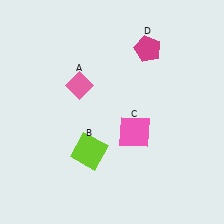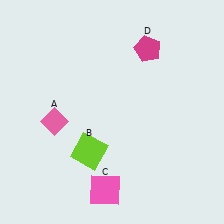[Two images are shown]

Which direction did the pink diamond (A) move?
The pink diamond (A) moved down.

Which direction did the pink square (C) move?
The pink square (C) moved down.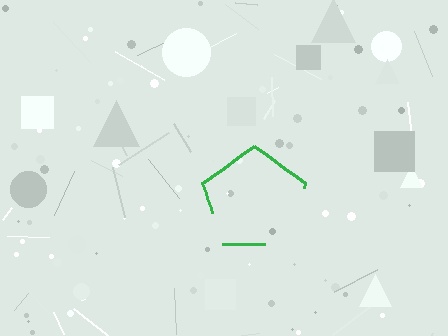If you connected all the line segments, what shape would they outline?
They would outline a pentagon.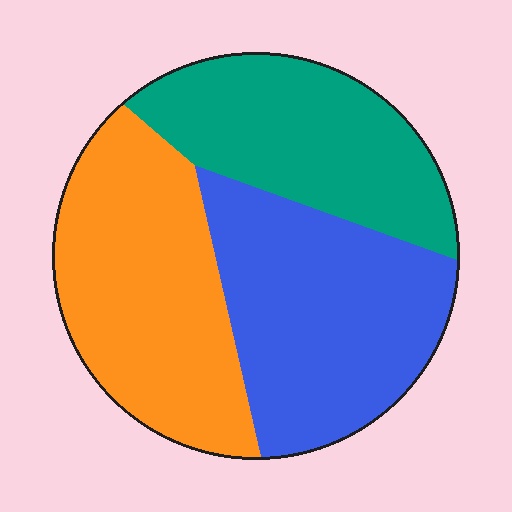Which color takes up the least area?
Teal, at roughly 30%.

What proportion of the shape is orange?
Orange covers roughly 35% of the shape.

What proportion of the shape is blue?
Blue takes up about three eighths (3/8) of the shape.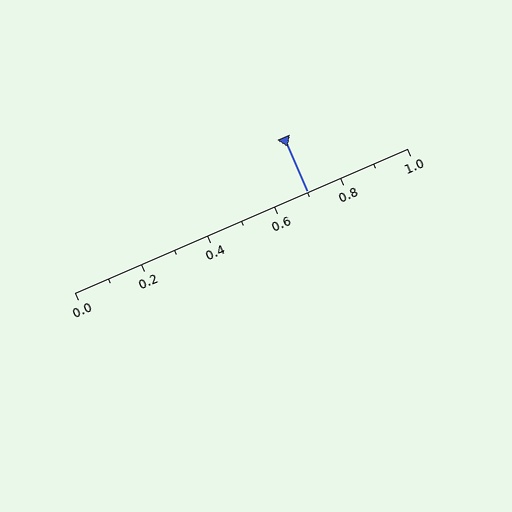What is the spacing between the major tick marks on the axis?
The major ticks are spaced 0.2 apart.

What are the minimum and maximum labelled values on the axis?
The axis runs from 0.0 to 1.0.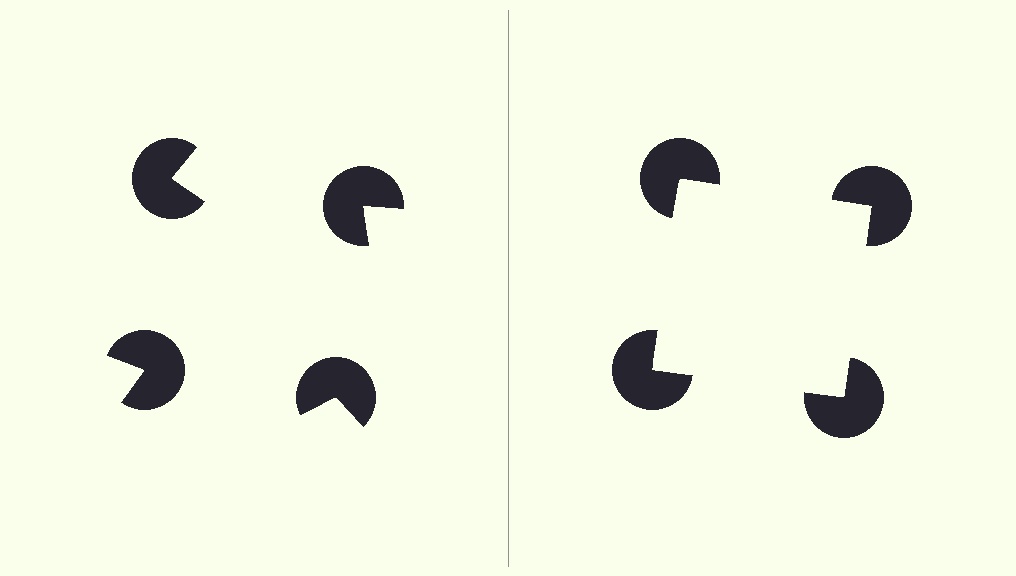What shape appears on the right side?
An illusory square.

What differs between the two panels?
The pac-man discs are positioned identically on both sides; only the wedge orientations differ. On the right they align to a square; on the left they are misaligned.